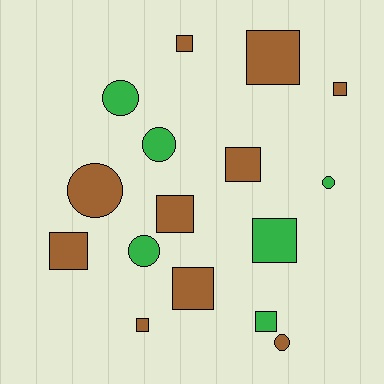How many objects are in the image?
There are 16 objects.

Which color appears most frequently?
Brown, with 10 objects.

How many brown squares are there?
There are 8 brown squares.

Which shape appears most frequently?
Square, with 10 objects.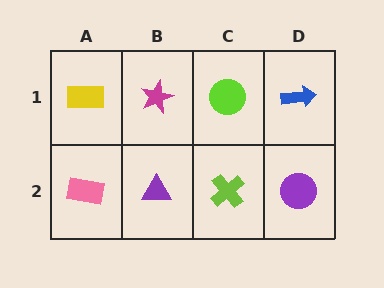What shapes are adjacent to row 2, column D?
A blue arrow (row 1, column D), a lime cross (row 2, column C).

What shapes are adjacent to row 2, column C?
A lime circle (row 1, column C), a purple triangle (row 2, column B), a purple circle (row 2, column D).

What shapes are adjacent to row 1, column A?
A pink rectangle (row 2, column A), a magenta star (row 1, column B).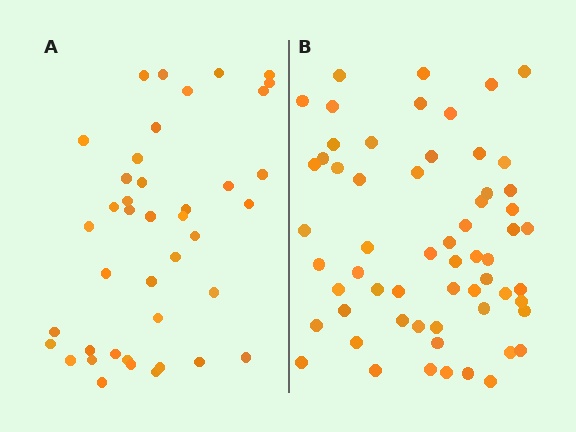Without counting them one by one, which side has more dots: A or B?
Region B (the right region) has more dots.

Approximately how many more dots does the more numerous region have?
Region B has approximately 20 more dots than region A.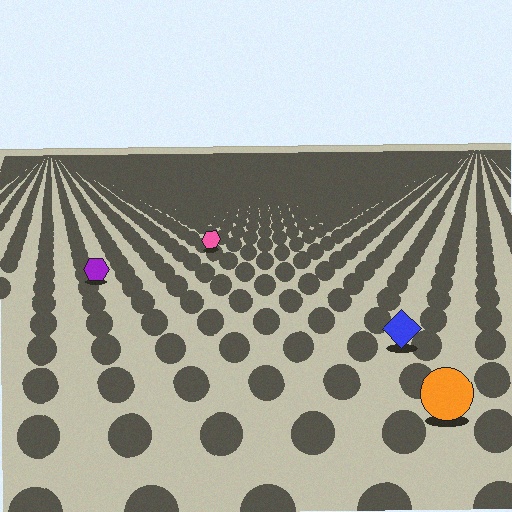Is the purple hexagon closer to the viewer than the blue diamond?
No. The blue diamond is closer — you can tell from the texture gradient: the ground texture is coarser near it.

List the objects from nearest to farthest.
From nearest to farthest: the orange circle, the blue diamond, the purple hexagon, the pink hexagon.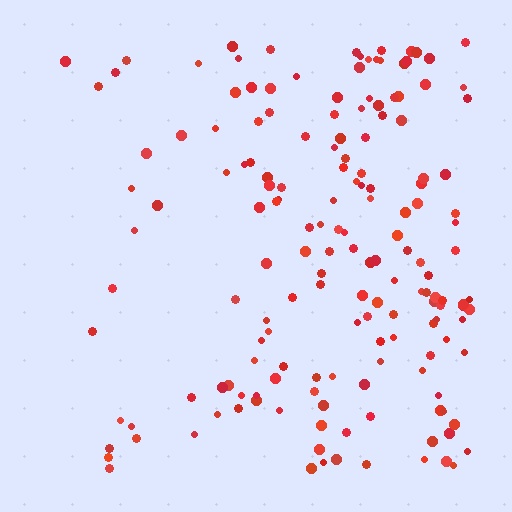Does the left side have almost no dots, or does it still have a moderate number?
Still a moderate number, just noticeably fewer than the right.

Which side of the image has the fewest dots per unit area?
The left.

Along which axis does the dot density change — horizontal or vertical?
Horizontal.